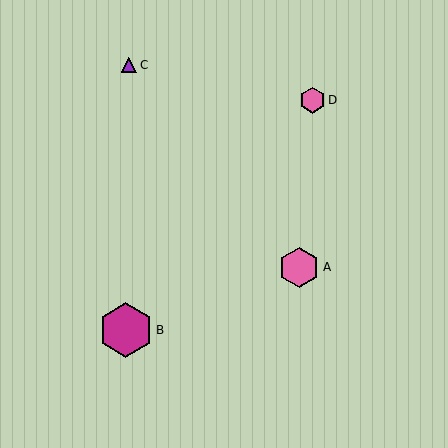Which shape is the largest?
The magenta hexagon (labeled B) is the largest.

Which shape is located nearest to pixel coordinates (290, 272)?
The pink hexagon (labeled A) at (299, 267) is nearest to that location.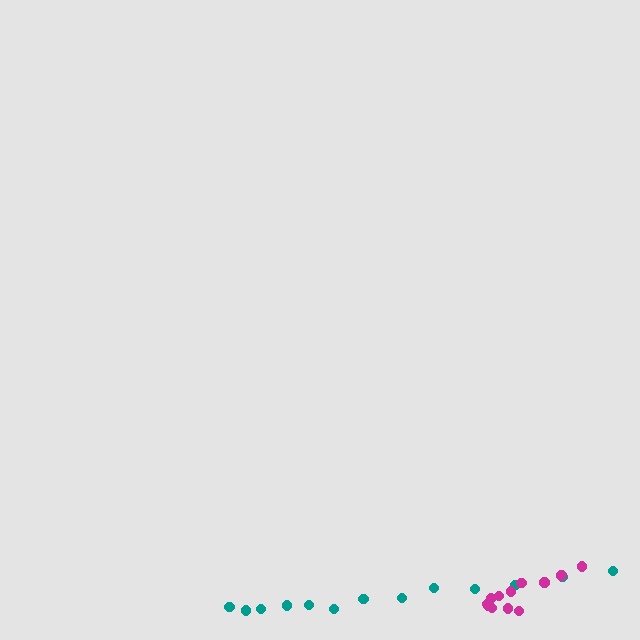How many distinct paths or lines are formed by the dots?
There are 2 distinct paths.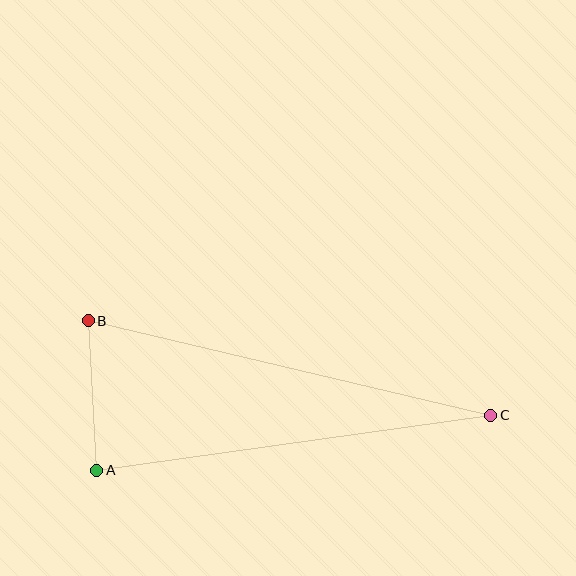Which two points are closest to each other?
Points A and B are closest to each other.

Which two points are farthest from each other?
Points B and C are farthest from each other.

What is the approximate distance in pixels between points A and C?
The distance between A and C is approximately 398 pixels.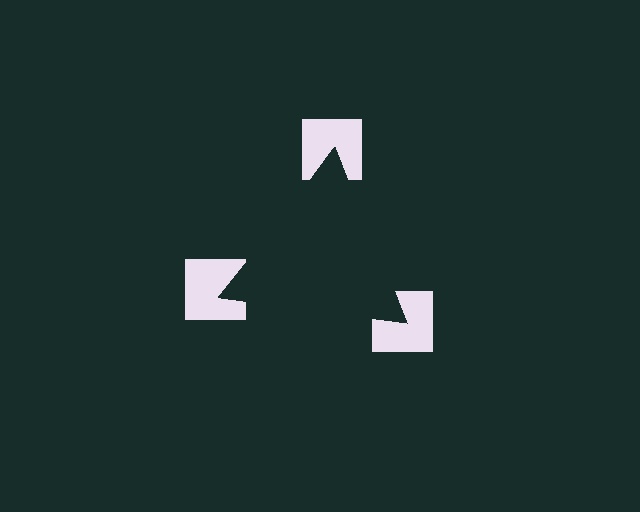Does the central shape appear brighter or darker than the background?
It typically appears slightly darker than the background, even though no actual brightness change is drawn.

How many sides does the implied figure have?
3 sides.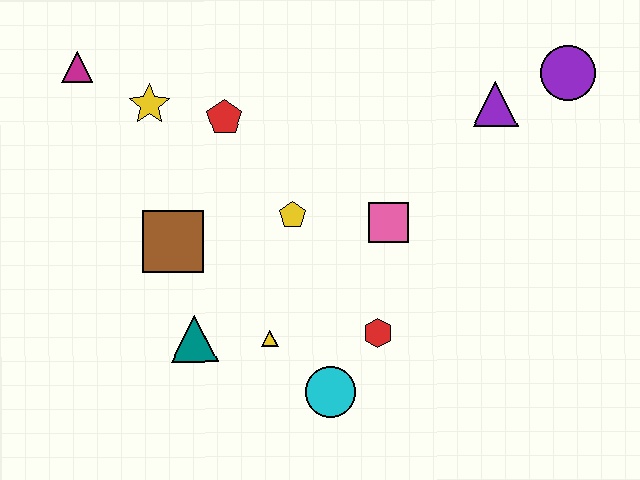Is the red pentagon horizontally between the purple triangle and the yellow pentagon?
No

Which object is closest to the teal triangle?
The yellow triangle is closest to the teal triangle.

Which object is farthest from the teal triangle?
The purple circle is farthest from the teal triangle.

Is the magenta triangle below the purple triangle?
No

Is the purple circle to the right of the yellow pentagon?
Yes